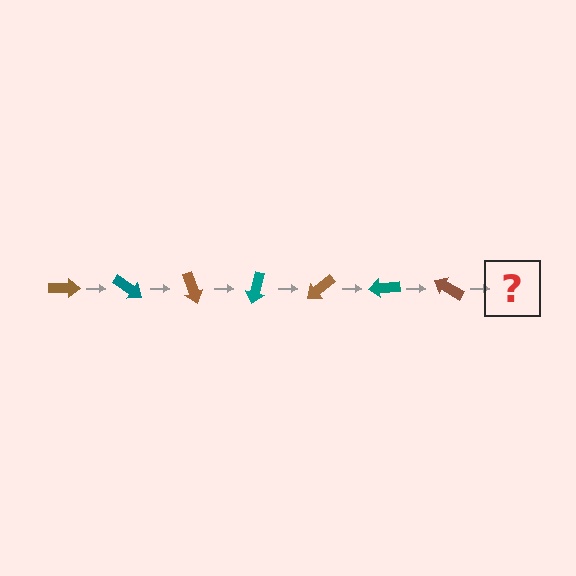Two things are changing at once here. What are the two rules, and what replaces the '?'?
The two rules are that it rotates 35 degrees each step and the color cycles through brown and teal. The '?' should be a teal arrow, rotated 245 degrees from the start.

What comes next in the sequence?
The next element should be a teal arrow, rotated 245 degrees from the start.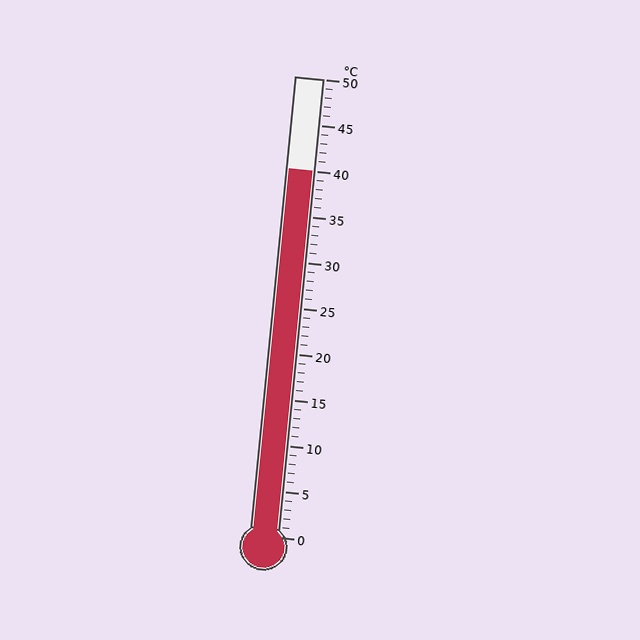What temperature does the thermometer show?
The thermometer shows approximately 40°C.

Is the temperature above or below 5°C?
The temperature is above 5°C.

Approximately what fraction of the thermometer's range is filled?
The thermometer is filled to approximately 80% of its range.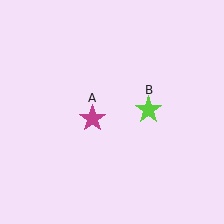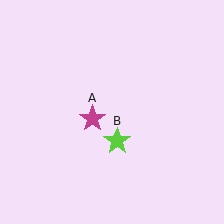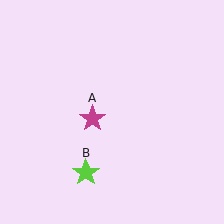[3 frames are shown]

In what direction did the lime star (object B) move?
The lime star (object B) moved down and to the left.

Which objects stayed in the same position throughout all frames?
Magenta star (object A) remained stationary.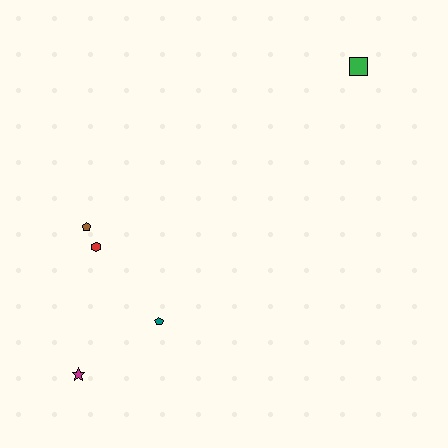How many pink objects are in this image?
There are no pink objects.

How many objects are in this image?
There are 5 objects.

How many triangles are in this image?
There are no triangles.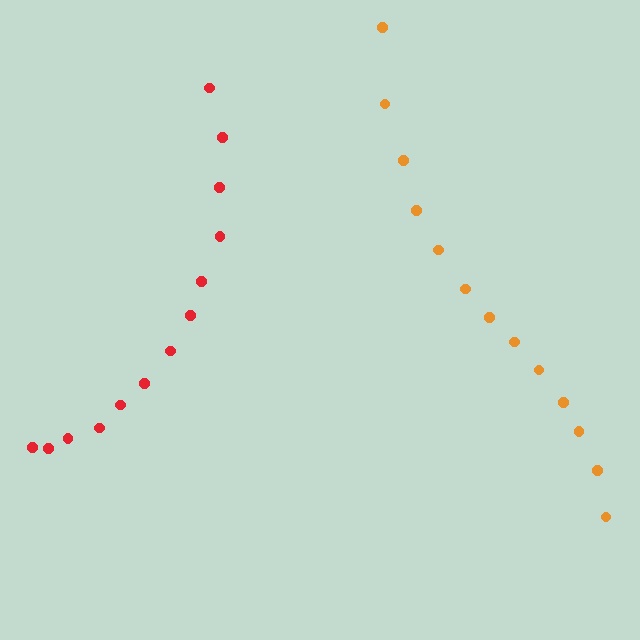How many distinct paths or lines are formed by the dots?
There are 2 distinct paths.